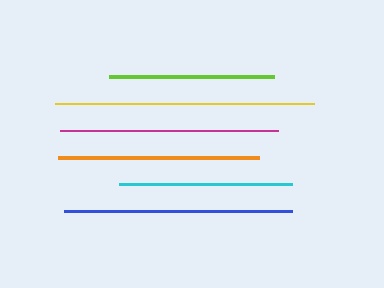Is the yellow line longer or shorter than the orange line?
The yellow line is longer than the orange line.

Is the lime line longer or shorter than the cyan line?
The cyan line is longer than the lime line.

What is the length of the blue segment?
The blue segment is approximately 228 pixels long.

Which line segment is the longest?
The yellow line is the longest at approximately 259 pixels.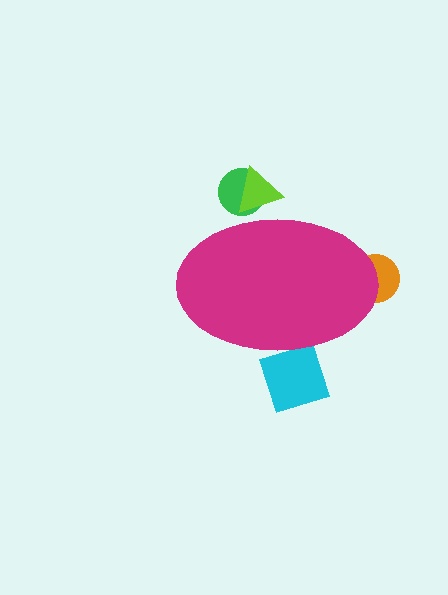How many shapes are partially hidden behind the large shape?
4 shapes are partially hidden.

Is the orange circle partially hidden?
Yes, the orange circle is partially hidden behind the magenta ellipse.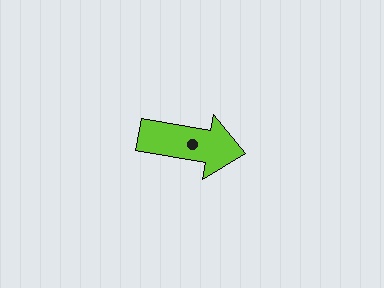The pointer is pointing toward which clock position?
Roughly 3 o'clock.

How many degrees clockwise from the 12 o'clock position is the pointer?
Approximately 100 degrees.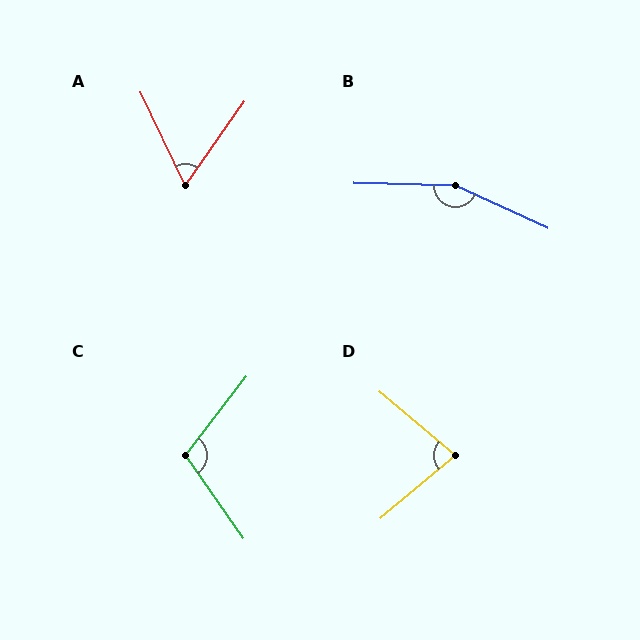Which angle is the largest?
B, at approximately 157 degrees.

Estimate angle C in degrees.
Approximately 107 degrees.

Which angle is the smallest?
A, at approximately 60 degrees.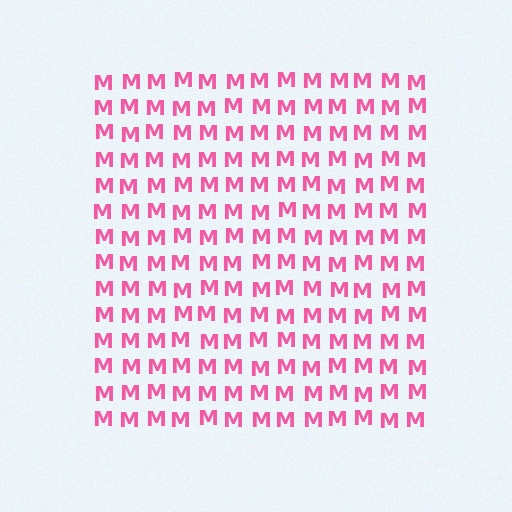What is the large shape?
The large shape is a square.